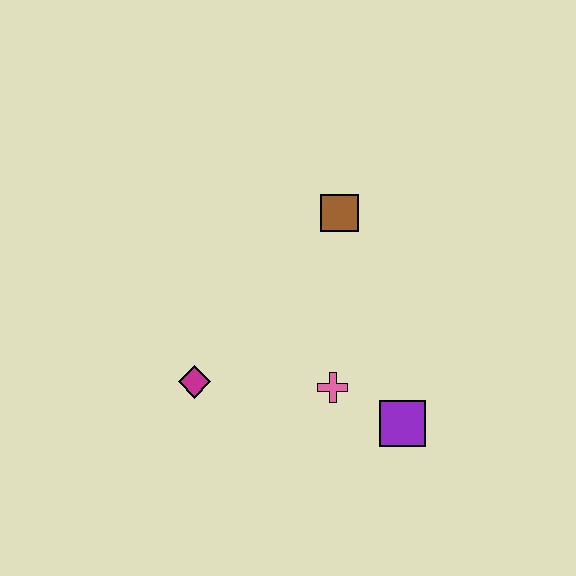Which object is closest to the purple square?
The pink cross is closest to the purple square.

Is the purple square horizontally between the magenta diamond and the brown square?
No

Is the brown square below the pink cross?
No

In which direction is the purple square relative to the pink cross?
The purple square is to the right of the pink cross.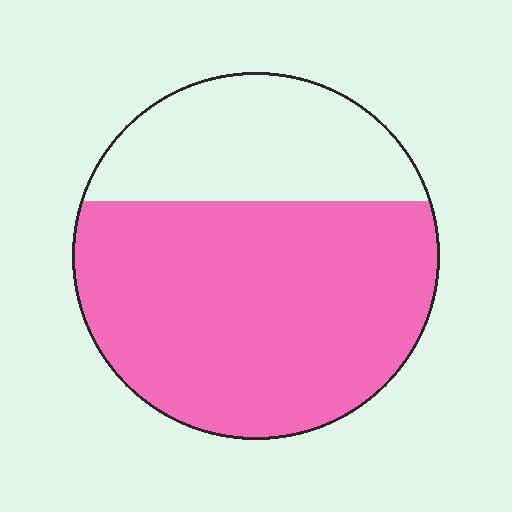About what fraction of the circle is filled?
About two thirds (2/3).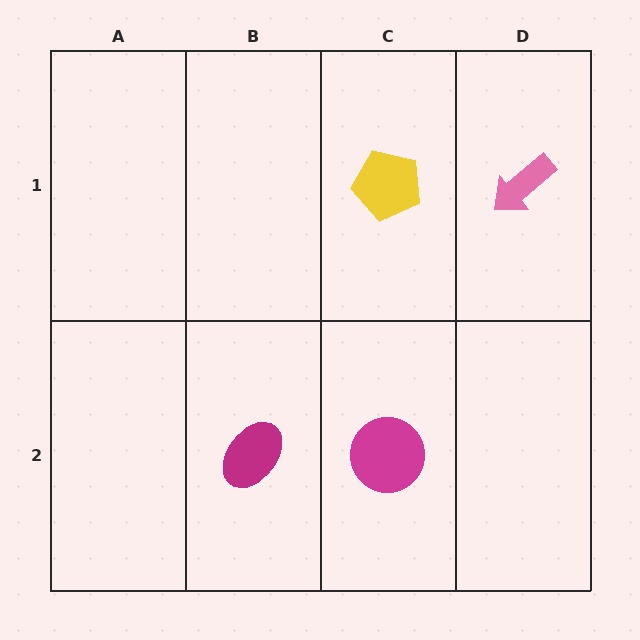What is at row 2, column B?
A magenta ellipse.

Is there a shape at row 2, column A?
No, that cell is empty.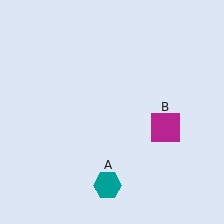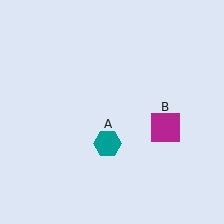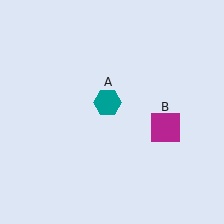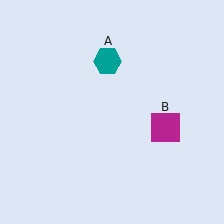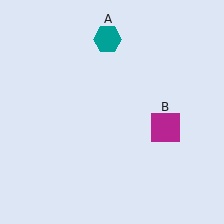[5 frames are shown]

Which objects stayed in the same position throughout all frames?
Magenta square (object B) remained stationary.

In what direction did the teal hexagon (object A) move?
The teal hexagon (object A) moved up.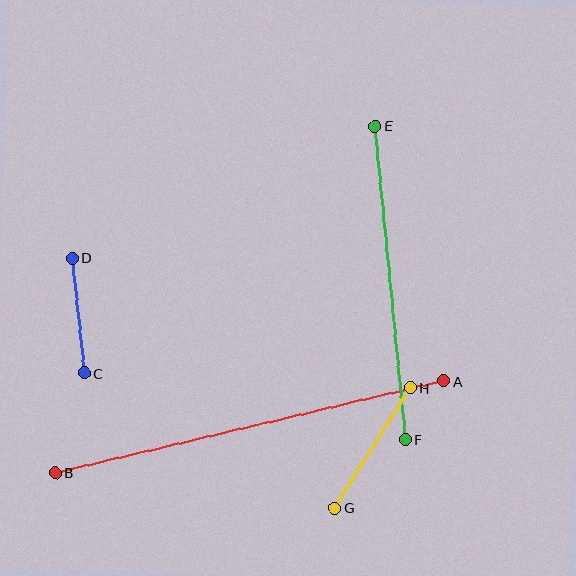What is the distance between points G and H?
The distance is approximately 142 pixels.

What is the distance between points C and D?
The distance is approximately 116 pixels.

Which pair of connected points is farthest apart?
Points A and B are farthest apart.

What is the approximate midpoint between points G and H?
The midpoint is at approximately (372, 448) pixels.